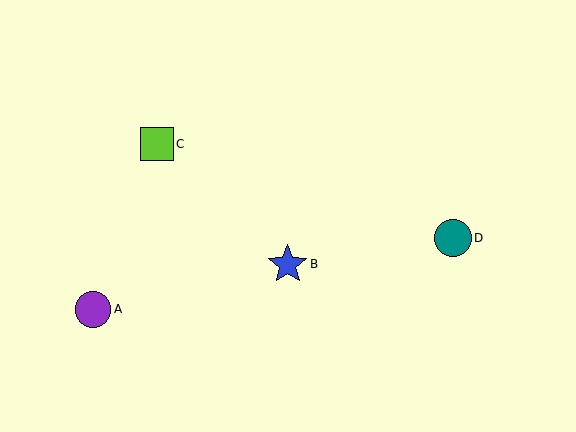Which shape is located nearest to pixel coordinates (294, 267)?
The blue star (labeled B) at (288, 264) is nearest to that location.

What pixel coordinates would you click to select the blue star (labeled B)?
Click at (288, 264) to select the blue star B.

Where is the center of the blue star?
The center of the blue star is at (288, 264).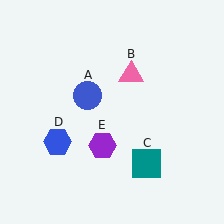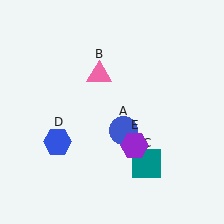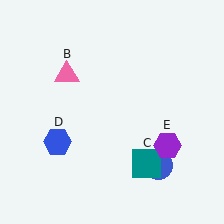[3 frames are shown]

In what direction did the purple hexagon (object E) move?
The purple hexagon (object E) moved right.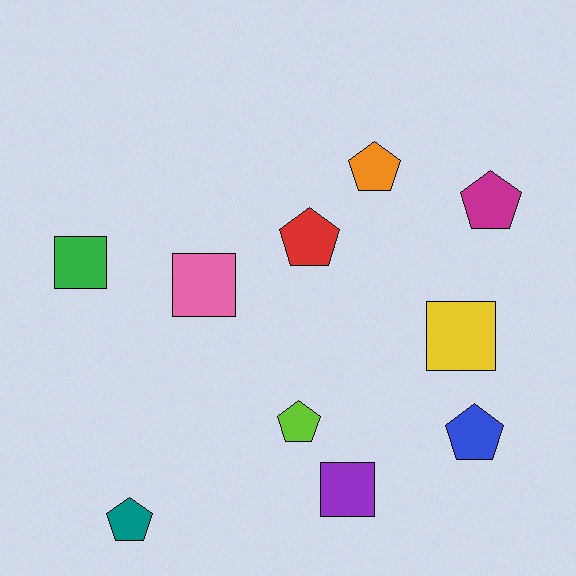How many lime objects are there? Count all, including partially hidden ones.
There is 1 lime object.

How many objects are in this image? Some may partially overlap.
There are 10 objects.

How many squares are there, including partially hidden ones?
There are 4 squares.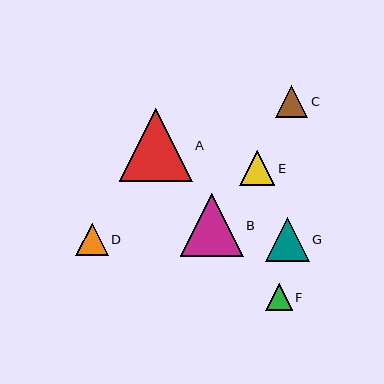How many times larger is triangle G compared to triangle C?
Triangle G is approximately 1.3 times the size of triangle C.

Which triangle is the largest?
Triangle A is the largest with a size of approximately 73 pixels.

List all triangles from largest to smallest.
From largest to smallest: A, B, G, E, C, D, F.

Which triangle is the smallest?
Triangle F is the smallest with a size of approximately 27 pixels.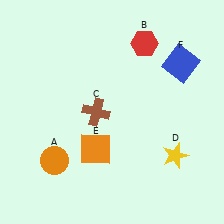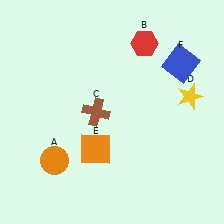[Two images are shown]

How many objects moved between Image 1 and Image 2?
1 object moved between the two images.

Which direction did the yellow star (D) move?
The yellow star (D) moved up.